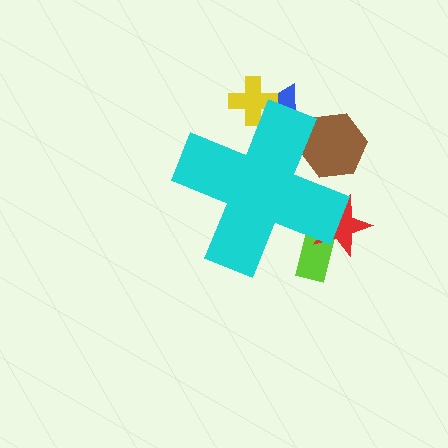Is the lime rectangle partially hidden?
Yes, the lime rectangle is partially hidden behind the cyan cross.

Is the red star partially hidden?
Yes, the red star is partially hidden behind the cyan cross.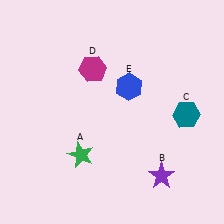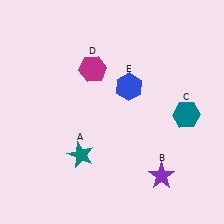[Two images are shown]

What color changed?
The star (A) changed from green in Image 1 to teal in Image 2.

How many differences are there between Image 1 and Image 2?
There is 1 difference between the two images.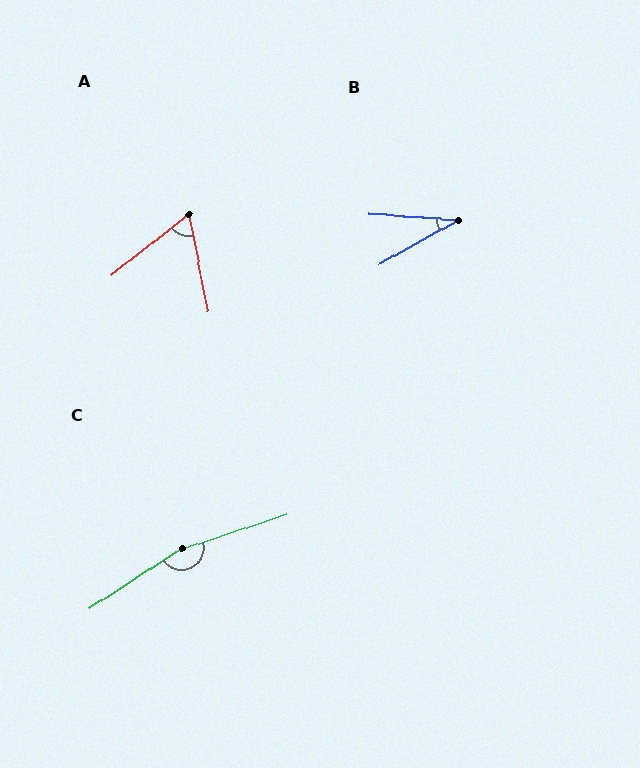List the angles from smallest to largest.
B (33°), A (62°), C (165°).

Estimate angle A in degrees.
Approximately 62 degrees.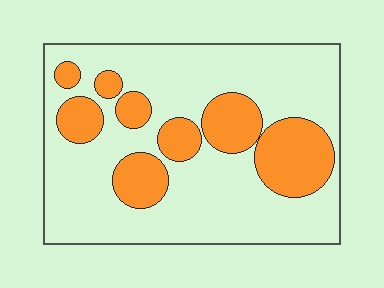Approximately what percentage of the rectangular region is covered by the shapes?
Approximately 25%.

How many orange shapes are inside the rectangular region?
8.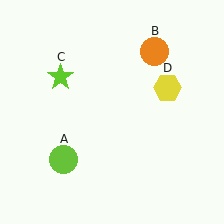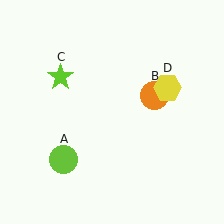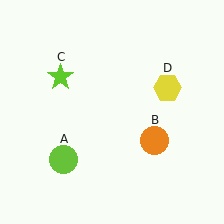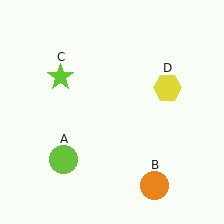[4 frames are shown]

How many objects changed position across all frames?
1 object changed position: orange circle (object B).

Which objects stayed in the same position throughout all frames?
Lime circle (object A) and lime star (object C) and yellow hexagon (object D) remained stationary.